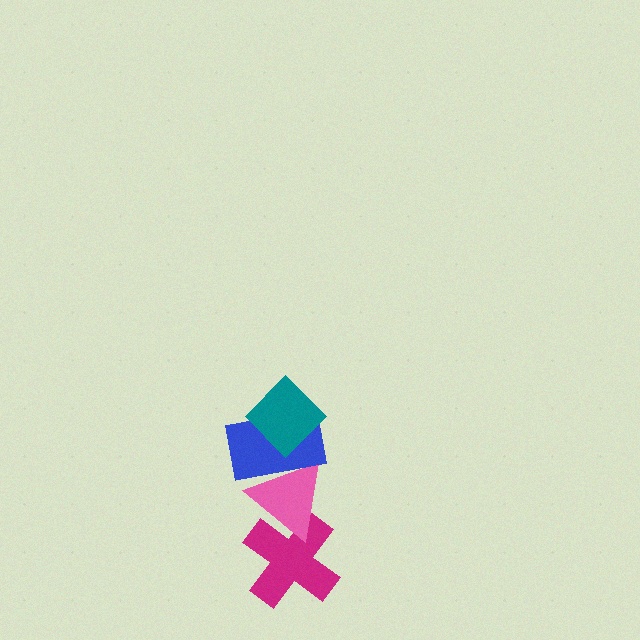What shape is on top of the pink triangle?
The blue rectangle is on top of the pink triangle.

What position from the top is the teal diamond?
The teal diamond is 1st from the top.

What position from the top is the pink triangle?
The pink triangle is 3rd from the top.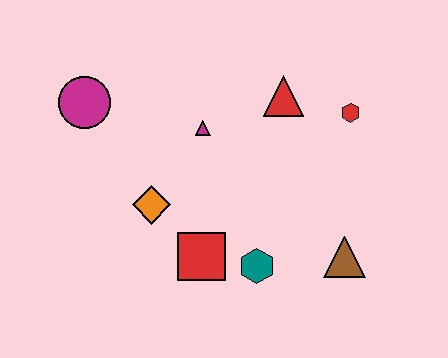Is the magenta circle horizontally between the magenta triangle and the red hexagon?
No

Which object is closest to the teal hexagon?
The red square is closest to the teal hexagon.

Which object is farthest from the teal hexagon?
The magenta circle is farthest from the teal hexagon.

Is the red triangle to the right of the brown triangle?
No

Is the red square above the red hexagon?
No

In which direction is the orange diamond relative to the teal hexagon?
The orange diamond is to the left of the teal hexagon.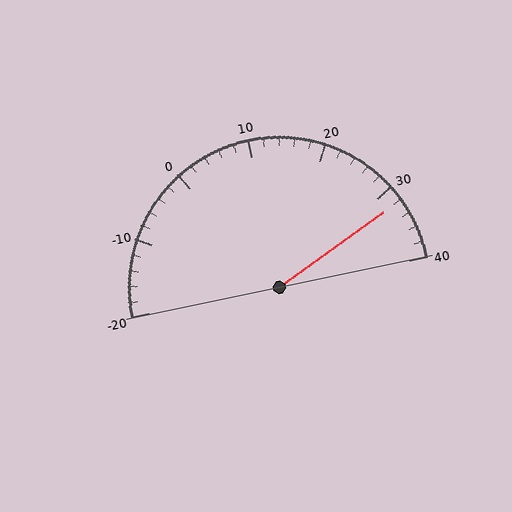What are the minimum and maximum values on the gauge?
The gauge ranges from -20 to 40.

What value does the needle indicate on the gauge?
The needle indicates approximately 32.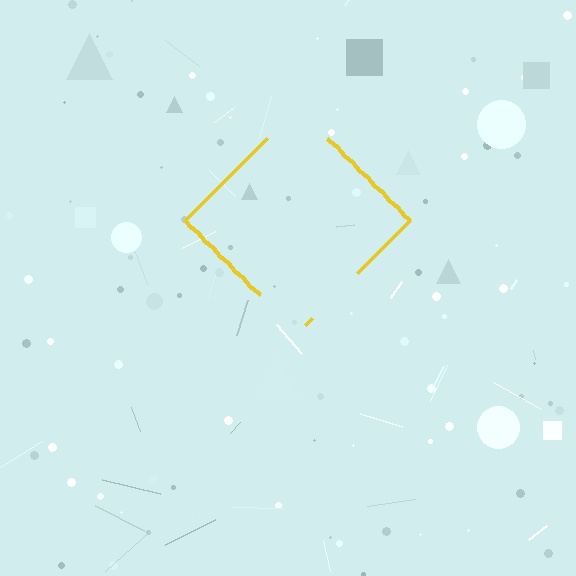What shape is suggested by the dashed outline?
The dashed outline suggests a diamond.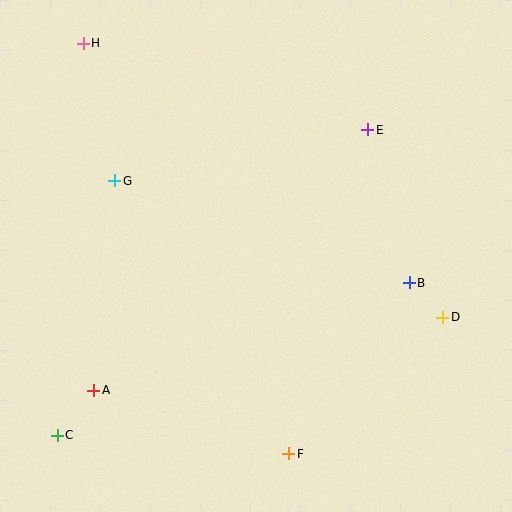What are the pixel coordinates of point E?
Point E is at (368, 130).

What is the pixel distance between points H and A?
The distance between H and A is 347 pixels.